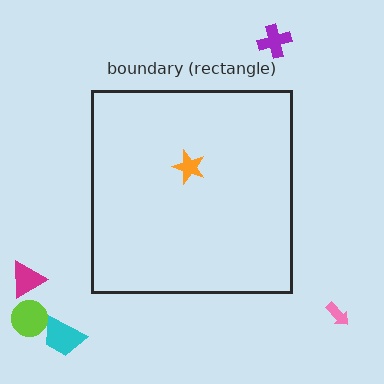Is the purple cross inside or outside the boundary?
Outside.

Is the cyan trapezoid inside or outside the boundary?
Outside.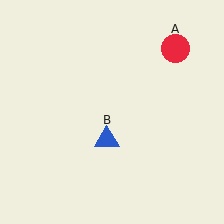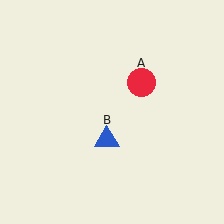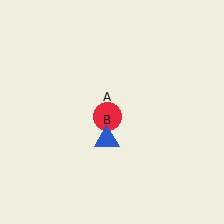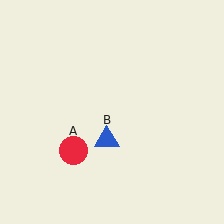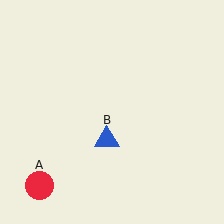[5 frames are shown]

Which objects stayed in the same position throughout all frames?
Blue triangle (object B) remained stationary.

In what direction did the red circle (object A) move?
The red circle (object A) moved down and to the left.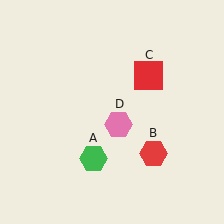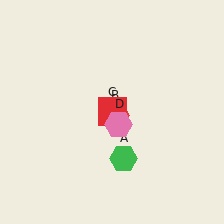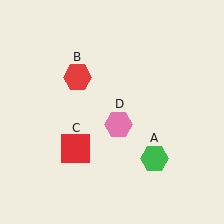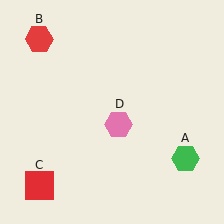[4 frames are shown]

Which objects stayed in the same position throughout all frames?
Pink hexagon (object D) remained stationary.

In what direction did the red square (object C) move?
The red square (object C) moved down and to the left.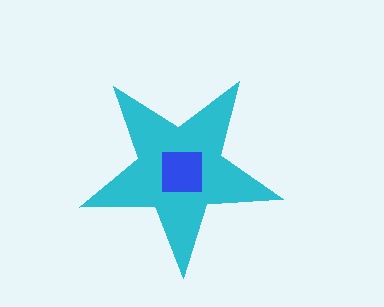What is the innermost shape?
The blue square.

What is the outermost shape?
The cyan star.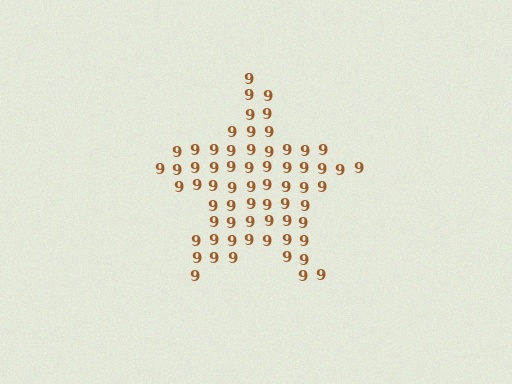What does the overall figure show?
The overall figure shows a star.